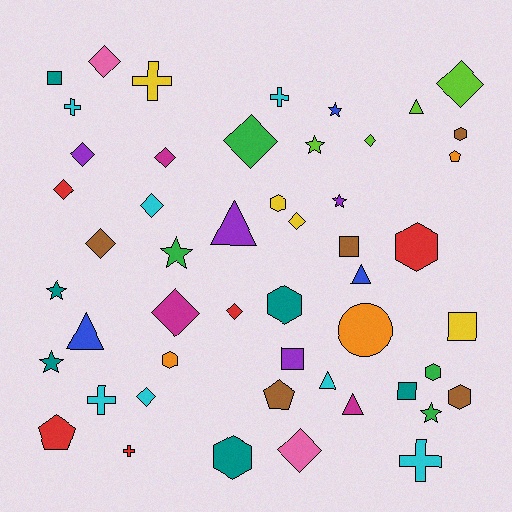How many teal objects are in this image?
There are 6 teal objects.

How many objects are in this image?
There are 50 objects.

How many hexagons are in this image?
There are 8 hexagons.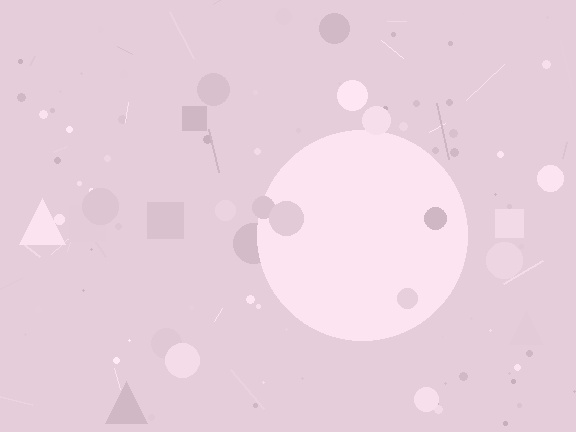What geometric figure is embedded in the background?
A circle is embedded in the background.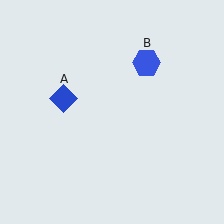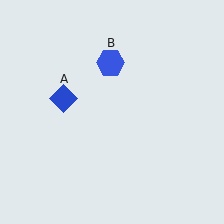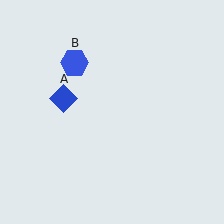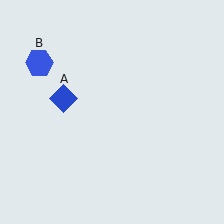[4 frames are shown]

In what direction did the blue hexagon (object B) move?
The blue hexagon (object B) moved left.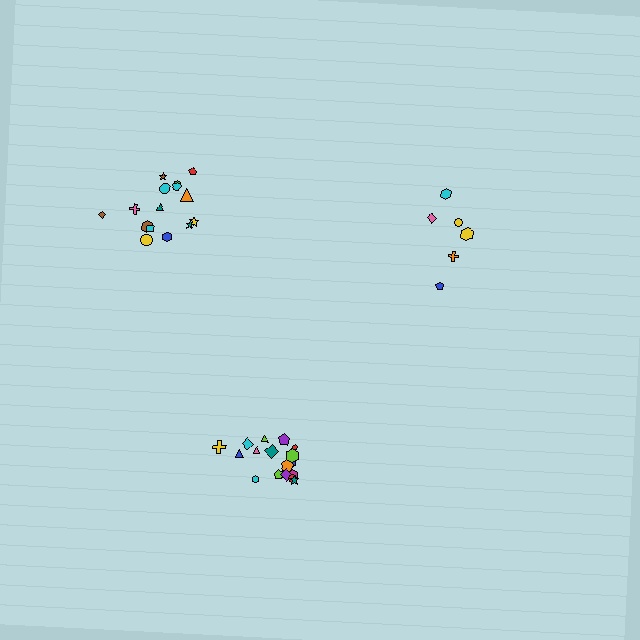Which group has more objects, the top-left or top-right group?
The top-left group.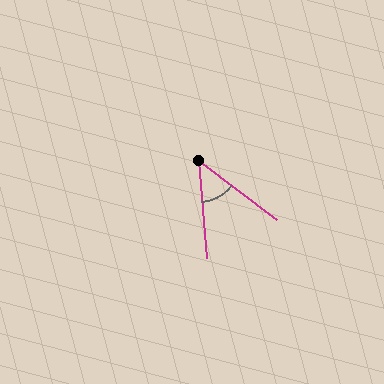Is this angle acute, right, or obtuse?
It is acute.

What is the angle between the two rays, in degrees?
Approximately 49 degrees.